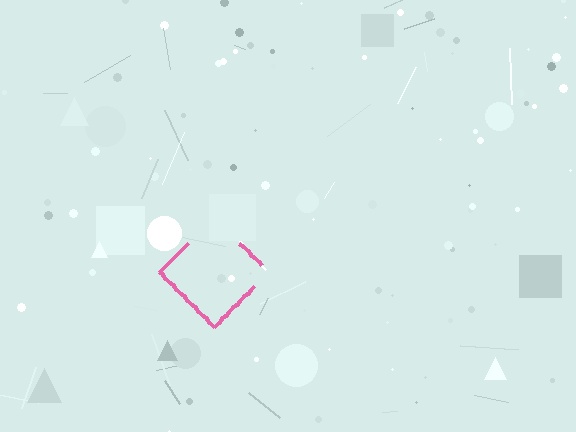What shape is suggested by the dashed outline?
The dashed outline suggests a diamond.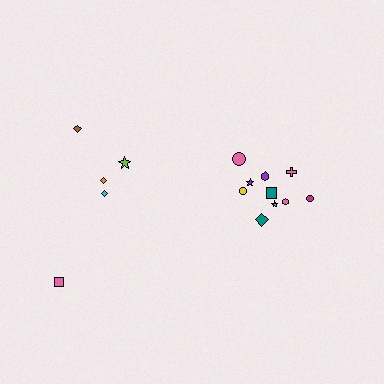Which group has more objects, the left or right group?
The right group.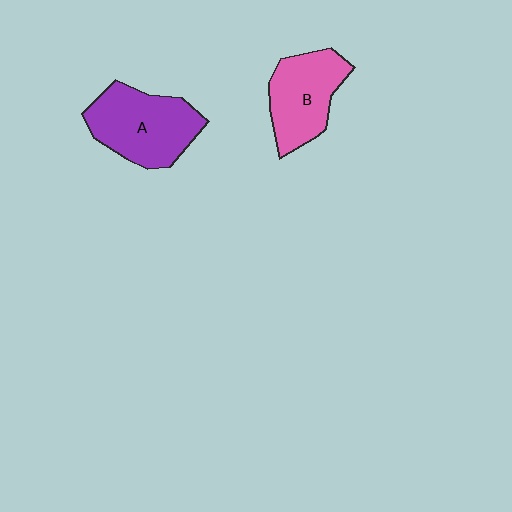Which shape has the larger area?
Shape A (purple).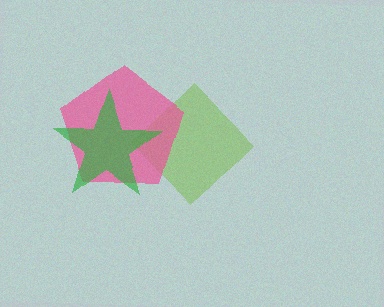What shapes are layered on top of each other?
The layered shapes are: a lime diamond, a pink pentagon, a green star.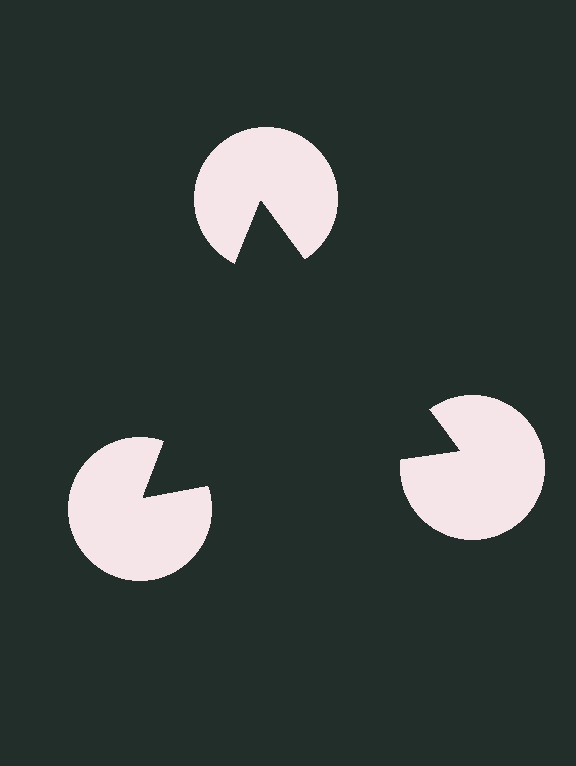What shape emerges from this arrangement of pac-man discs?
An illusory triangle — its edges are inferred from the aligned wedge cuts in the pac-man discs, not physically drawn.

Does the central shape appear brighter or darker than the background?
It typically appears slightly darker than the background, even though no actual brightness change is drawn.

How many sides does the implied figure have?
3 sides.